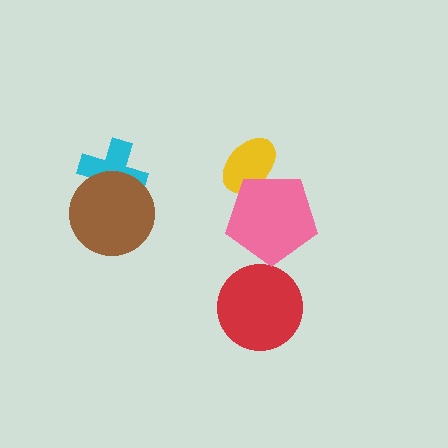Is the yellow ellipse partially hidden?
Yes, it is partially covered by another shape.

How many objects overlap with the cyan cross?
1 object overlaps with the cyan cross.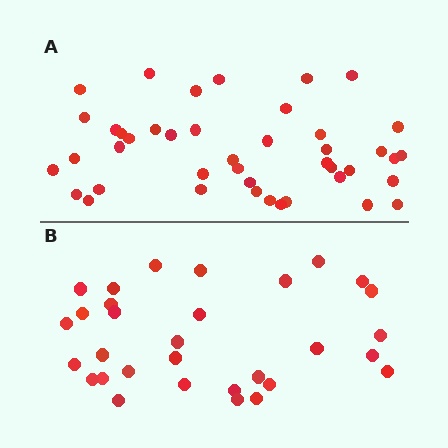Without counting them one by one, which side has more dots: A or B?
Region A (the top region) has more dots.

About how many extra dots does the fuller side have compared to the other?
Region A has roughly 12 or so more dots than region B.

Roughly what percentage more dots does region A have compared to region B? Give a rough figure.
About 40% more.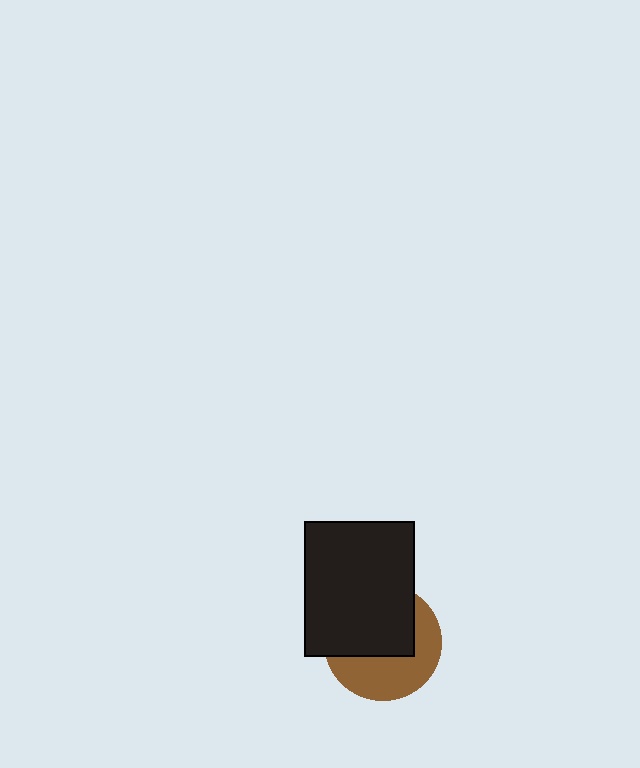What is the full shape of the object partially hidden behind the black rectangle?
The partially hidden object is a brown circle.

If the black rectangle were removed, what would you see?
You would see the complete brown circle.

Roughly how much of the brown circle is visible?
About half of it is visible (roughly 46%).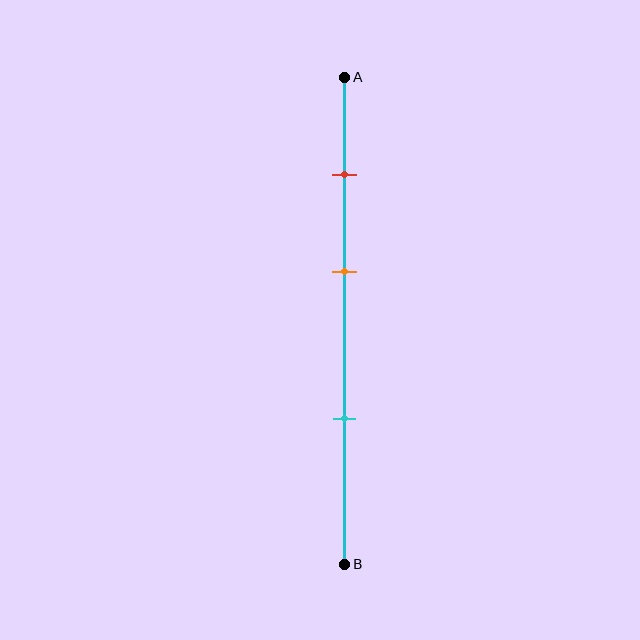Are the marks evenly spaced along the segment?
Yes, the marks are approximately evenly spaced.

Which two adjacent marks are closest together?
The red and orange marks are the closest adjacent pair.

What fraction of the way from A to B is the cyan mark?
The cyan mark is approximately 70% (0.7) of the way from A to B.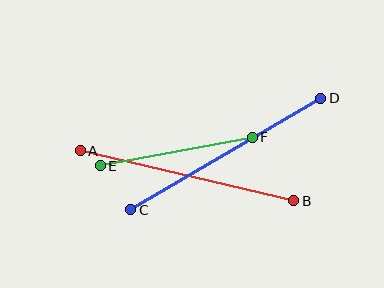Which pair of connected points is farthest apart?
Points C and D are farthest apart.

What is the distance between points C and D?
The distance is approximately 220 pixels.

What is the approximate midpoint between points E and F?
The midpoint is at approximately (176, 152) pixels.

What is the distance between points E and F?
The distance is approximately 155 pixels.